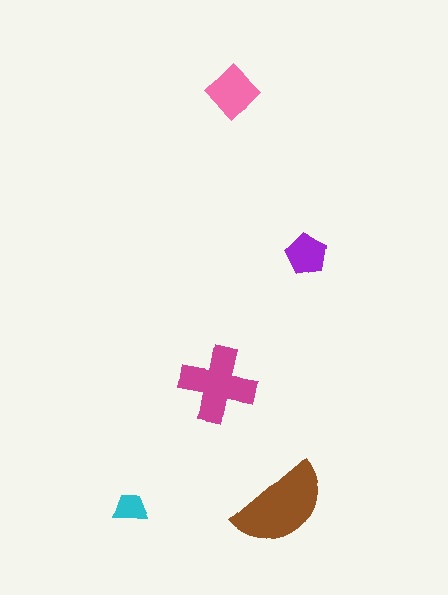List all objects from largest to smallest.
The brown semicircle, the magenta cross, the pink diamond, the purple pentagon, the cyan trapezoid.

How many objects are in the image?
There are 5 objects in the image.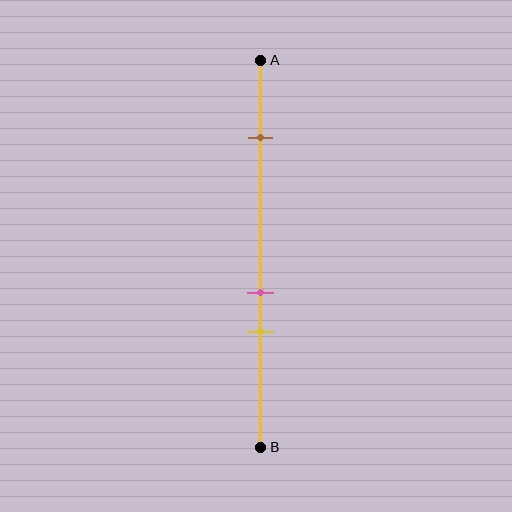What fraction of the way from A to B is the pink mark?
The pink mark is approximately 60% (0.6) of the way from A to B.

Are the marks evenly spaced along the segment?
No, the marks are not evenly spaced.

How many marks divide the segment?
There are 3 marks dividing the segment.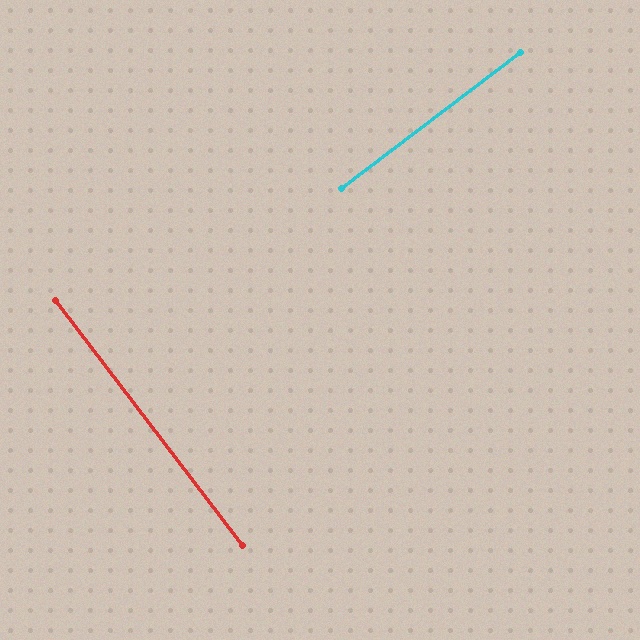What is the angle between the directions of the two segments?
Approximately 90 degrees.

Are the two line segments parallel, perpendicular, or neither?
Perpendicular — they meet at approximately 90°.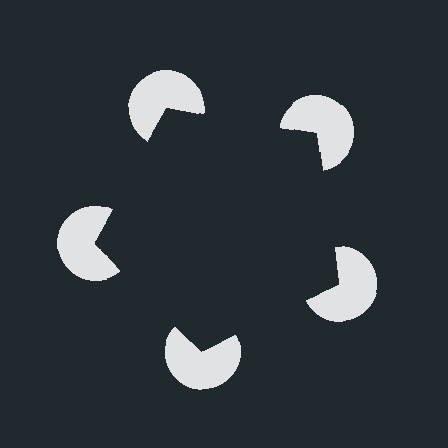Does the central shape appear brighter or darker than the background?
It typically appears slightly darker than the background, even though no actual brightness change is drawn.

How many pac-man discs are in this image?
There are 5 — one at each vertex of the illusory pentagon.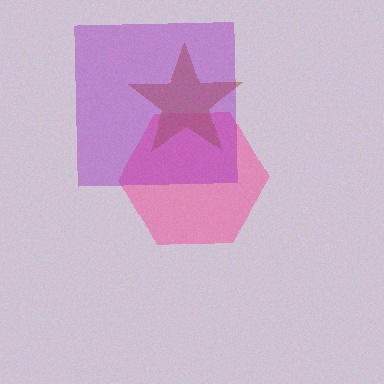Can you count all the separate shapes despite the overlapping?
Yes, there are 3 separate shapes.